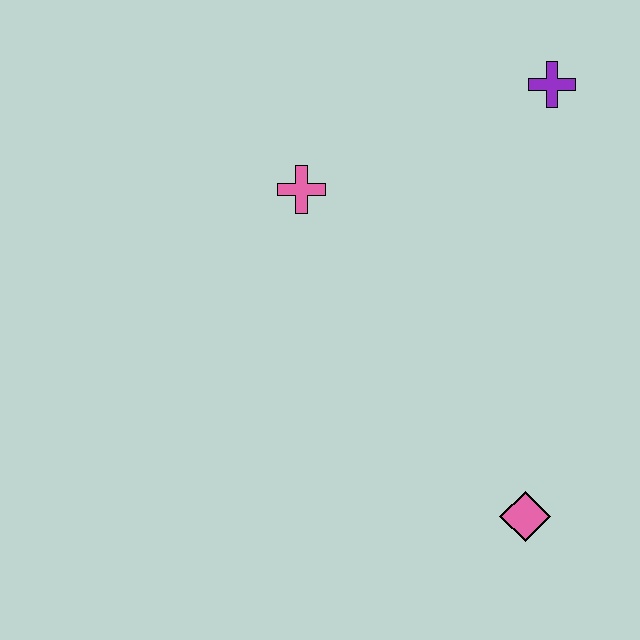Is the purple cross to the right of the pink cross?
Yes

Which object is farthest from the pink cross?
The pink diamond is farthest from the pink cross.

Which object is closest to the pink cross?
The purple cross is closest to the pink cross.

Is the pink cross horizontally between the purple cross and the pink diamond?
No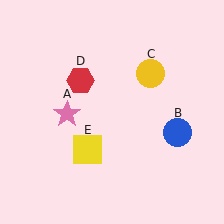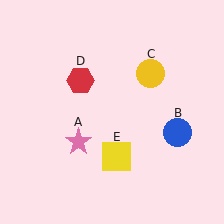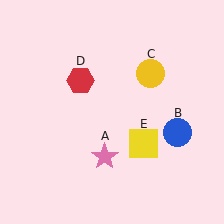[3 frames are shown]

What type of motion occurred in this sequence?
The pink star (object A), yellow square (object E) rotated counterclockwise around the center of the scene.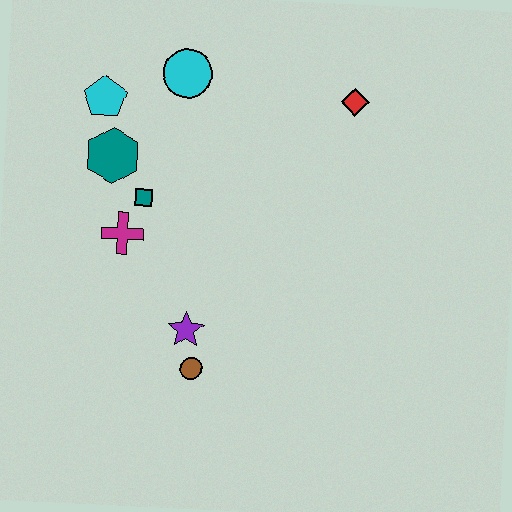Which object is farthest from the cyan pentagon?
The brown circle is farthest from the cyan pentagon.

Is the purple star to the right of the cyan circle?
Yes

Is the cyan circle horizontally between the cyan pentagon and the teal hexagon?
No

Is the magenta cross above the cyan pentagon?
No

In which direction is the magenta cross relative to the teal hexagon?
The magenta cross is below the teal hexagon.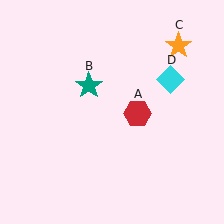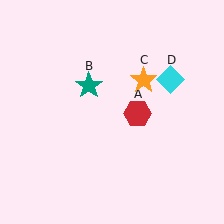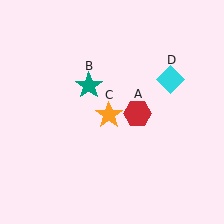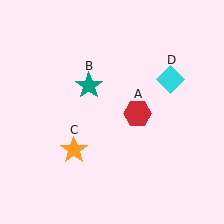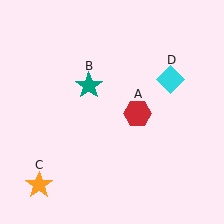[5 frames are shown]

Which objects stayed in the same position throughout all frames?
Red hexagon (object A) and teal star (object B) and cyan diamond (object D) remained stationary.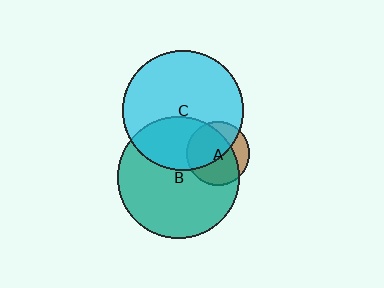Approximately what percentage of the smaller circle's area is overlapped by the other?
Approximately 55%.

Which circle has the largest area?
Circle B (teal).